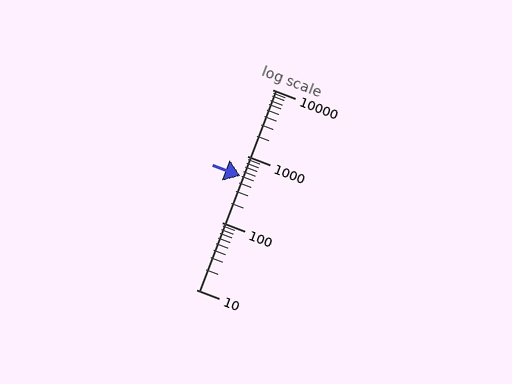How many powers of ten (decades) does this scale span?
The scale spans 3 decades, from 10 to 10000.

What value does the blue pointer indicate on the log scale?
The pointer indicates approximately 510.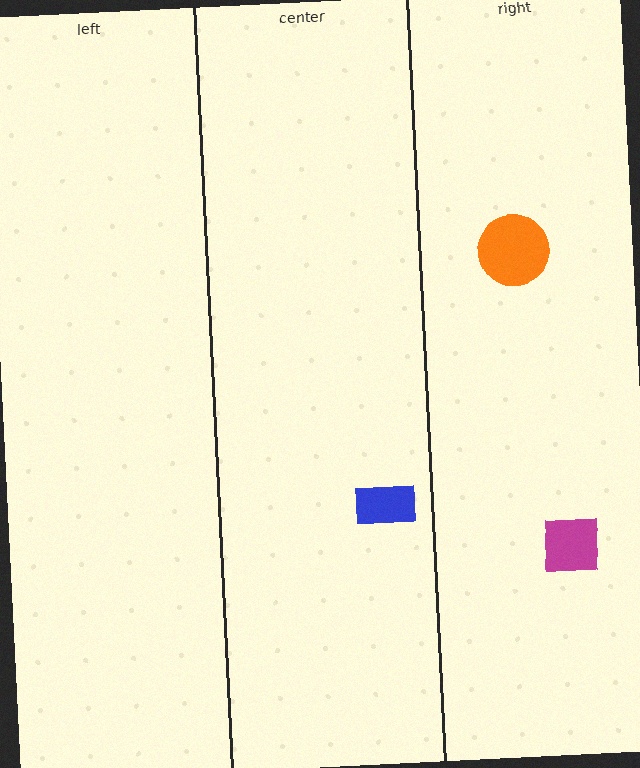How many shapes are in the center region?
1.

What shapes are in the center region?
The blue rectangle.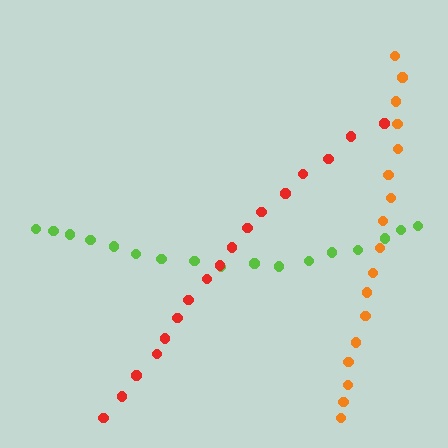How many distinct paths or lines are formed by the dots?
There are 3 distinct paths.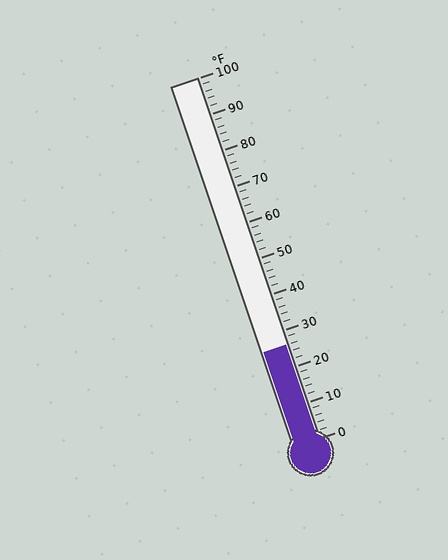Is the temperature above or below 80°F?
The temperature is below 80°F.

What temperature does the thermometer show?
The thermometer shows approximately 26°F.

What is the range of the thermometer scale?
The thermometer scale ranges from 0°F to 100°F.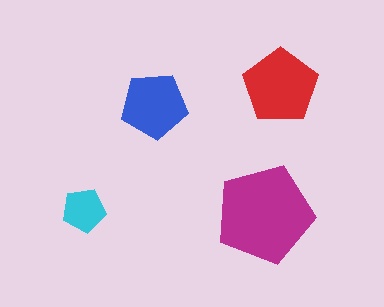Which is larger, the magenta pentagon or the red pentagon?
The magenta one.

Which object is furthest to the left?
The cyan pentagon is leftmost.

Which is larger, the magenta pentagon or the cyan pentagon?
The magenta one.